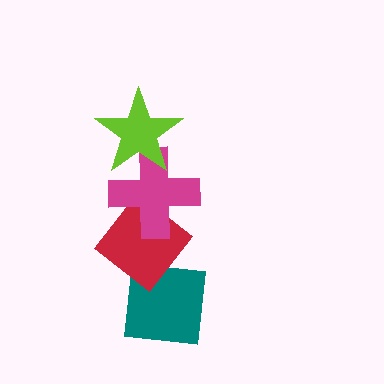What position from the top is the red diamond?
The red diamond is 3rd from the top.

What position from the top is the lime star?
The lime star is 1st from the top.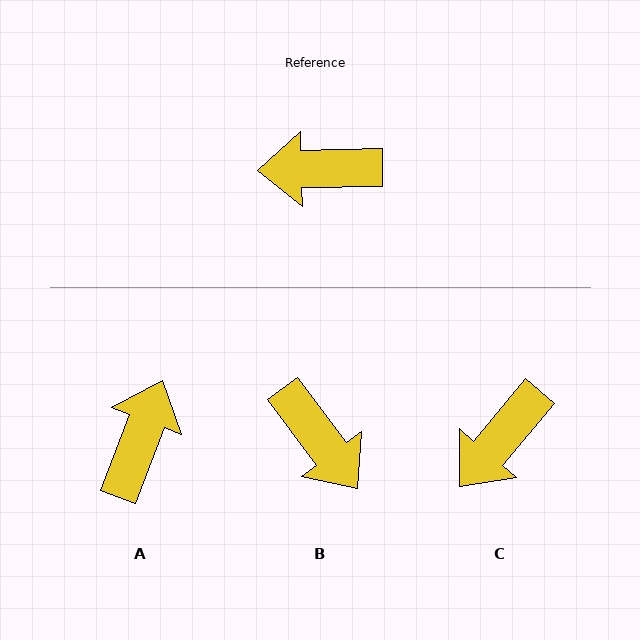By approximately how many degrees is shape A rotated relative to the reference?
Approximately 112 degrees clockwise.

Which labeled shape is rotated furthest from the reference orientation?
B, about 125 degrees away.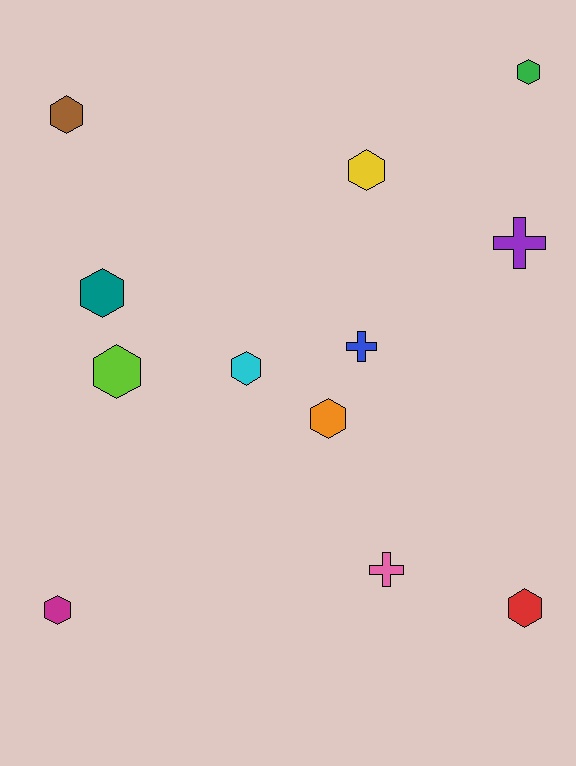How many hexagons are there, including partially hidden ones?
There are 9 hexagons.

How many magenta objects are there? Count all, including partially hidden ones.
There is 1 magenta object.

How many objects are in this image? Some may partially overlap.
There are 12 objects.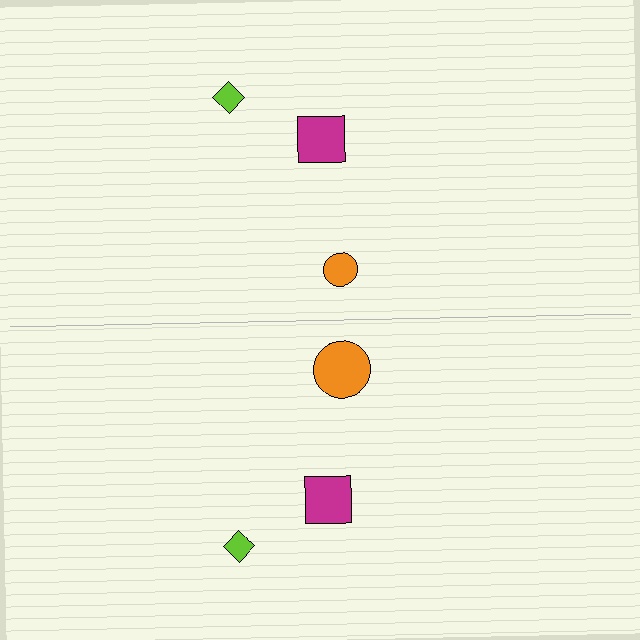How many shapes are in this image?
There are 6 shapes in this image.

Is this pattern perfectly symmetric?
No, the pattern is not perfectly symmetric. The orange circle on the bottom side has a different size than its mirror counterpart.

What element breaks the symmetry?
The orange circle on the bottom side has a different size than its mirror counterpart.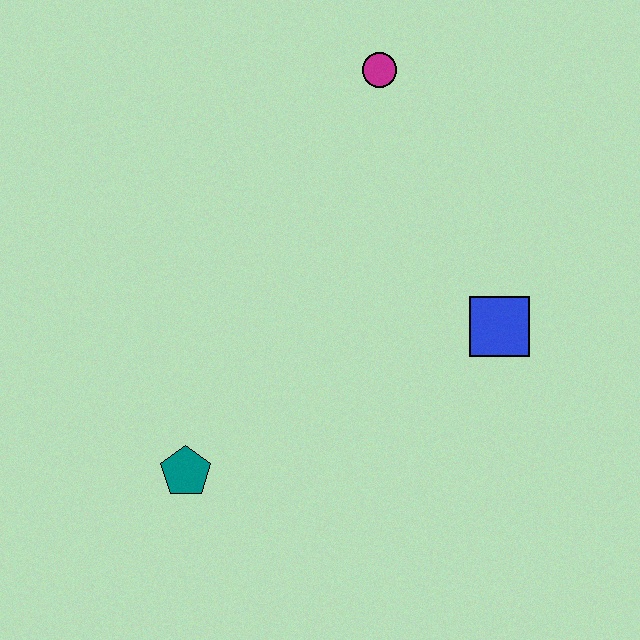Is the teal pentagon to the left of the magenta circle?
Yes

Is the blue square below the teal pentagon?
No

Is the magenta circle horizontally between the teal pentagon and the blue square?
Yes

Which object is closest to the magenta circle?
The blue square is closest to the magenta circle.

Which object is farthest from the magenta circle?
The teal pentagon is farthest from the magenta circle.